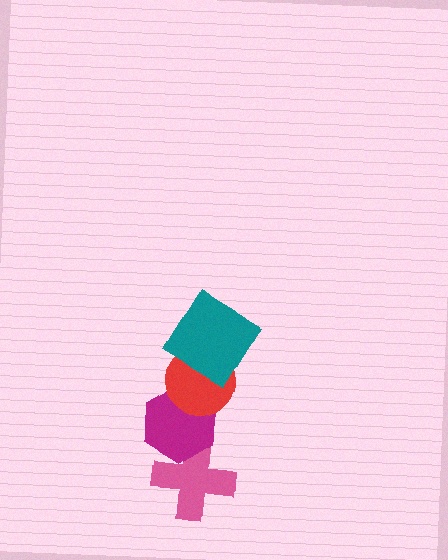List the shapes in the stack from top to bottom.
From top to bottom: the teal diamond, the red circle, the magenta hexagon, the pink cross.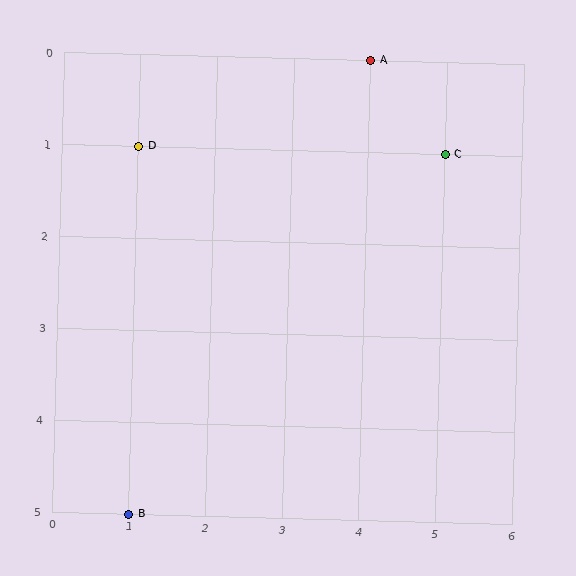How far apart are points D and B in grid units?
Points D and B are 4 rows apart.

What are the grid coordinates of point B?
Point B is at grid coordinates (1, 5).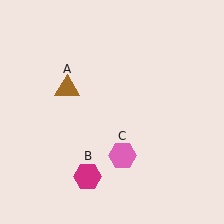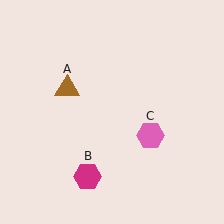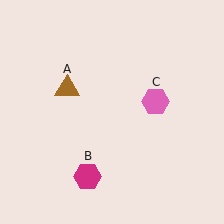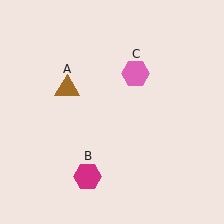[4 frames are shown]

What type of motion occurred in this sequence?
The pink hexagon (object C) rotated counterclockwise around the center of the scene.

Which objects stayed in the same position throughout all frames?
Brown triangle (object A) and magenta hexagon (object B) remained stationary.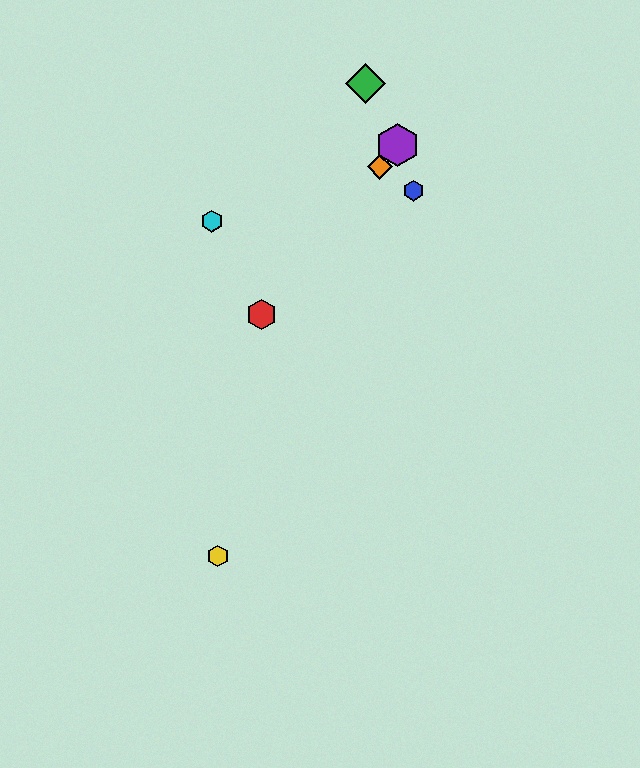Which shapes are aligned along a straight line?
The red hexagon, the purple hexagon, the orange diamond are aligned along a straight line.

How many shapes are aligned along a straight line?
3 shapes (the red hexagon, the purple hexagon, the orange diamond) are aligned along a straight line.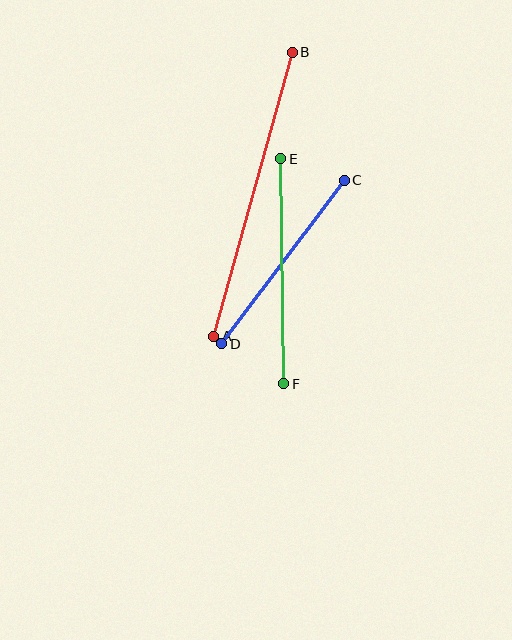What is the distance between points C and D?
The distance is approximately 204 pixels.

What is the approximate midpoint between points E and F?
The midpoint is at approximately (282, 271) pixels.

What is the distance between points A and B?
The distance is approximately 295 pixels.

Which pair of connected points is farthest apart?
Points A and B are farthest apart.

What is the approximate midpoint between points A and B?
The midpoint is at approximately (253, 194) pixels.